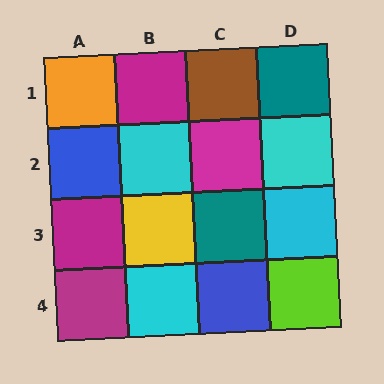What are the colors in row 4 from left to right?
Magenta, cyan, blue, lime.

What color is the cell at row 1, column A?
Orange.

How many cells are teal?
2 cells are teal.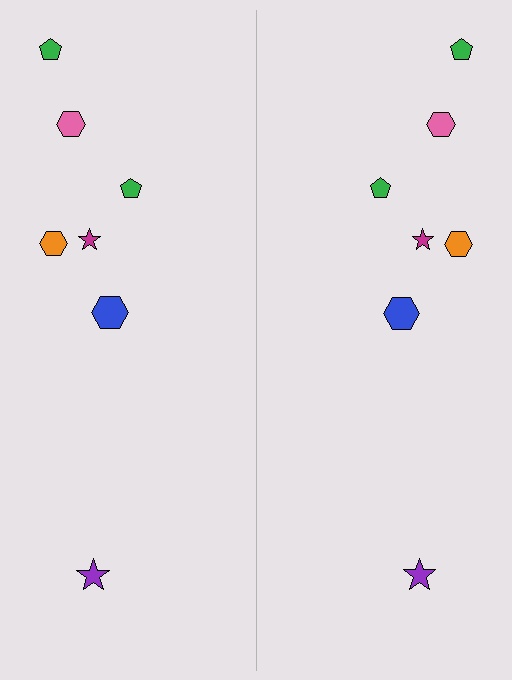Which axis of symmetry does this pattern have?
The pattern has a vertical axis of symmetry running through the center of the image.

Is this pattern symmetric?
Yes, this pattern has bilateral (reflection) symmetry.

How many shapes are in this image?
There are 14 shapes in this image.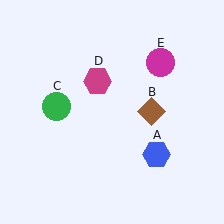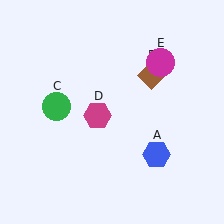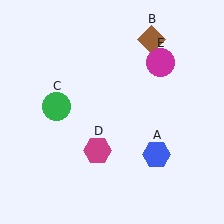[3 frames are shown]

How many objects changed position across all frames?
2 objects changed position: brown diamond (object B), magenta hexagon (object D).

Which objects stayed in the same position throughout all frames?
Blue hexagon (object A) and green circle (object C) and magenta circle (object E) remained stationary.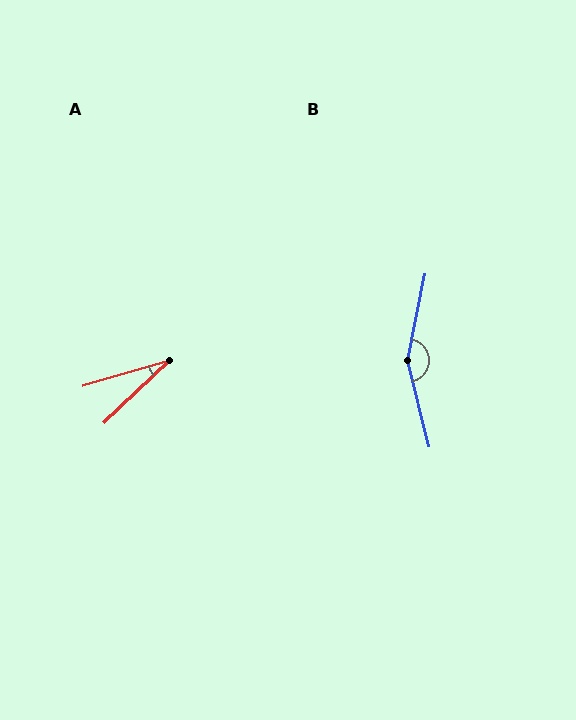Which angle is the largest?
B, at approximately 155 degrees.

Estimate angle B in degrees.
Approximately 155 degrees.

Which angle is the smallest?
A, at approximately 27 degrees.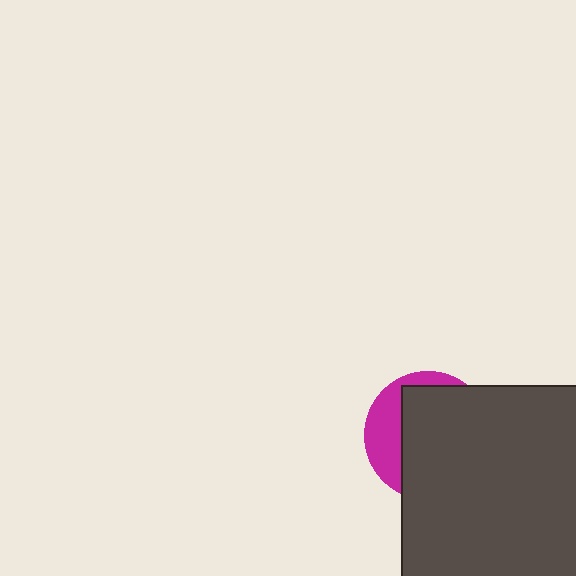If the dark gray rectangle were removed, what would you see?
You would see the complete magenta circle.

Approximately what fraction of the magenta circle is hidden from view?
Roughly 70% of the magenta circle is hidden behind the dark gray rectangle.